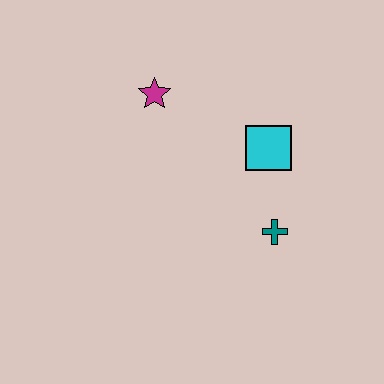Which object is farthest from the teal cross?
The magenta star is farthest from the teal cross.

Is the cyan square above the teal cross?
Yes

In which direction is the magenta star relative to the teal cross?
The magenta star is above the teal cross.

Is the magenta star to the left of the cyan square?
Yes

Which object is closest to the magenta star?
The cyan square is closest to the magenta star.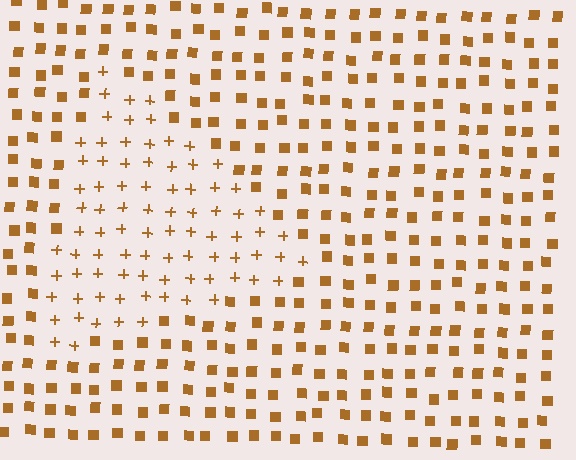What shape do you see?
I see a triangle.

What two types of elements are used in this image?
The image uses plus signs inside the triangle region and squares outside it.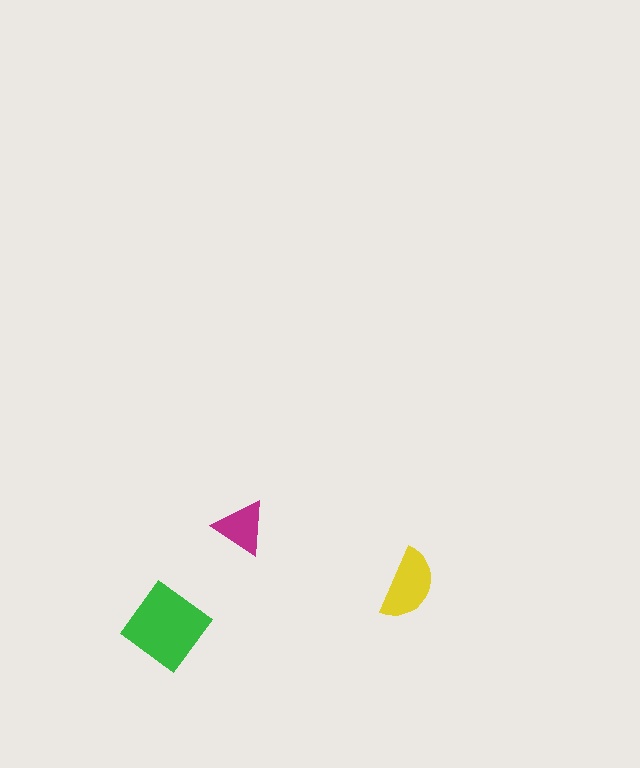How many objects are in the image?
There are 3 objects in the image.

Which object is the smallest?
The magenta triangle.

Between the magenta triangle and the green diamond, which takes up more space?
The green diamond.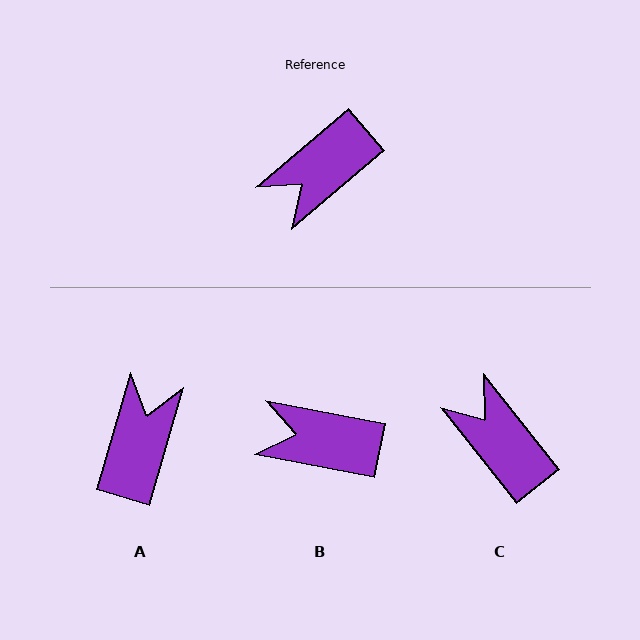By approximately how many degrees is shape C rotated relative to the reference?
Approximately 92 degrees clockwise.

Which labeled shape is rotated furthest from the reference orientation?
A, about 147 degrees away.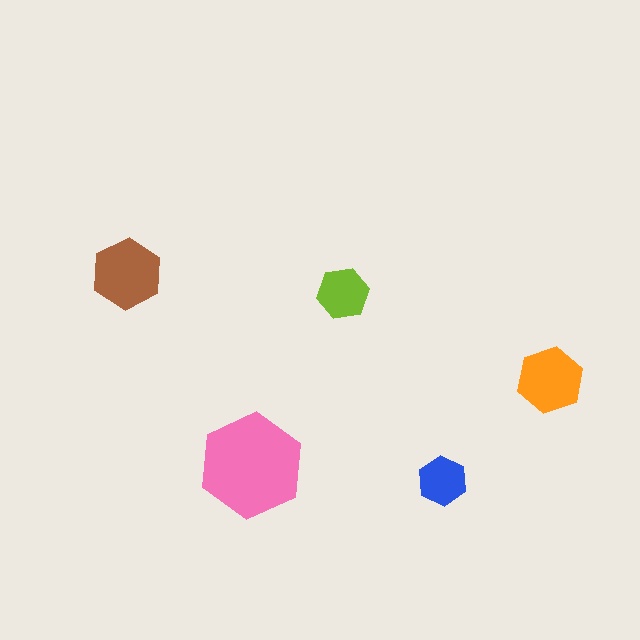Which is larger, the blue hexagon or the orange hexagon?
The orange one.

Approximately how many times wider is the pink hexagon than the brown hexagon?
About 1.5 times wider.